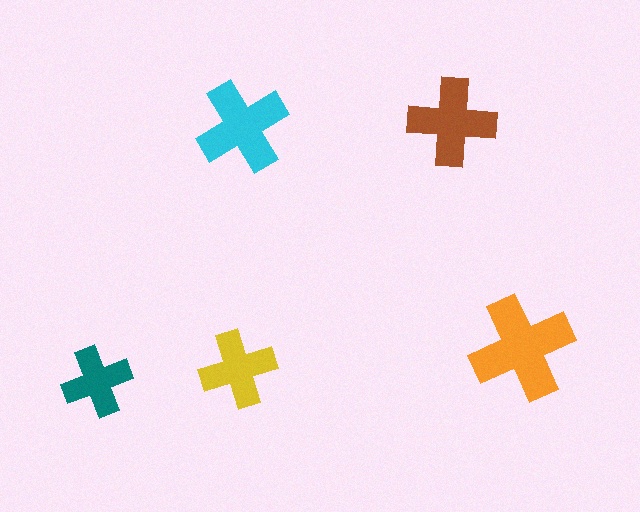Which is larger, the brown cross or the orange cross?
The orange one.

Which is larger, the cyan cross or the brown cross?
The cyan one.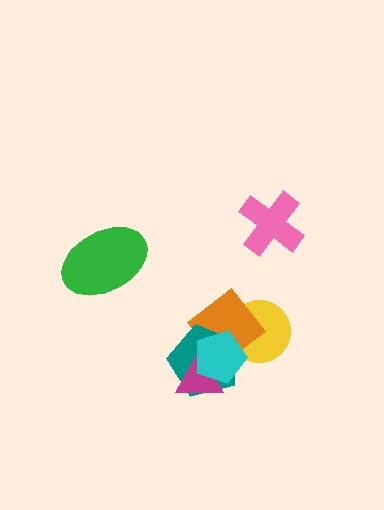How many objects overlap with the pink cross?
0 objects overlap with the pink cross.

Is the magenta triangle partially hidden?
Yes, it is partially covered by another shape.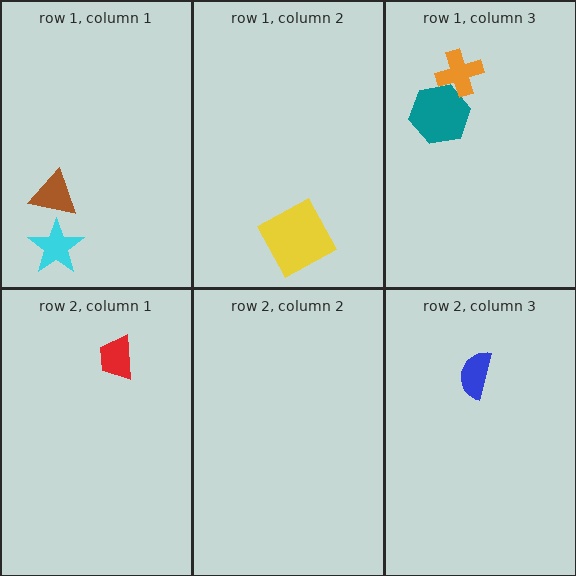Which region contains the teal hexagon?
The row 1, column 3 region.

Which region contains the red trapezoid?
The row 2, column 1 region.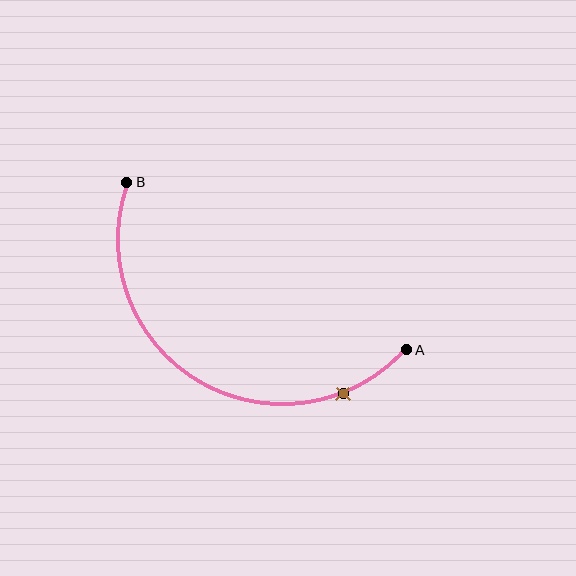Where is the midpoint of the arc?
The arc midpoint is the point on the curve farthest from the straight line joining A and B. It sits below that line.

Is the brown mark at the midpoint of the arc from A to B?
No. The brown mark lies on the arc but is closer to endpoint A. The arc midpoint would be at the point on the curve equidistant along the arc from both A and B.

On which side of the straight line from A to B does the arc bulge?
The arc bulges below the straight line connecting A and B.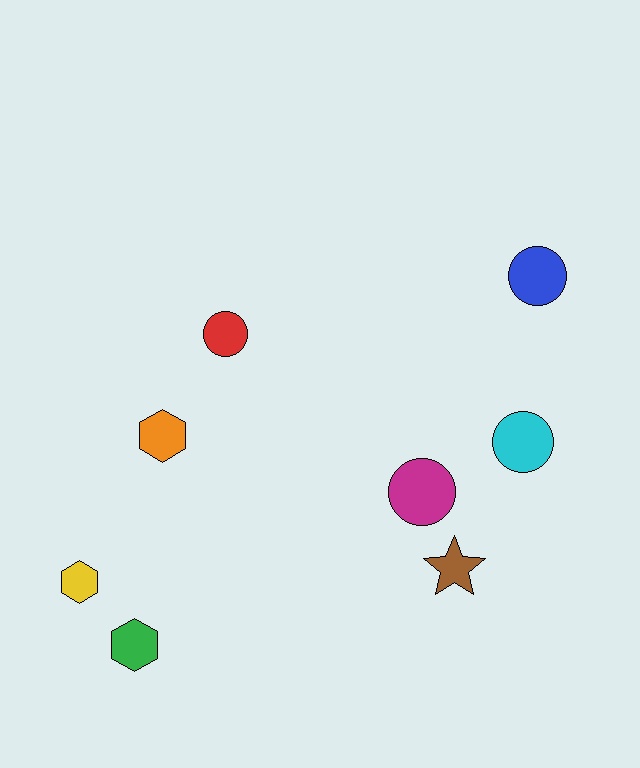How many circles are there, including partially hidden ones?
There are 4 circles.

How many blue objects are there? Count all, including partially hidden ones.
There is 1 blue object.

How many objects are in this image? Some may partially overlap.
There are 8 objects.